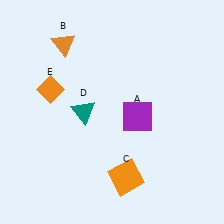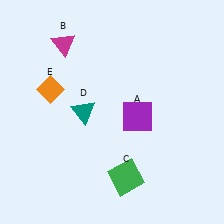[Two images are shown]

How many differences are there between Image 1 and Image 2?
There are 2 differences between the two images.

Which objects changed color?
B changed from orange to magenta. C changed from orange to green.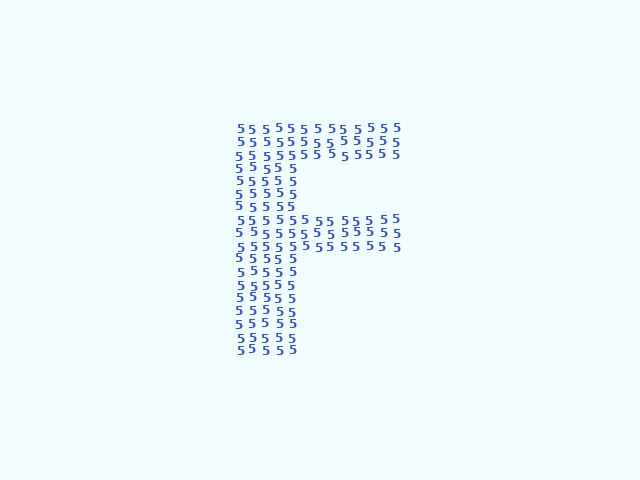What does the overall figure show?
The overall figure shows the letter F.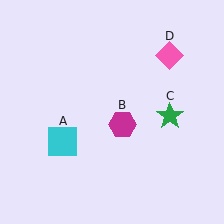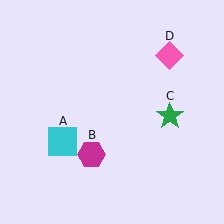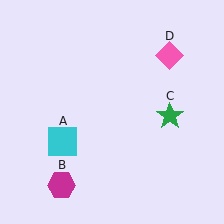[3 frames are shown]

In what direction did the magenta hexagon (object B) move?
The magenta hexagon (object B) moved down and to the left.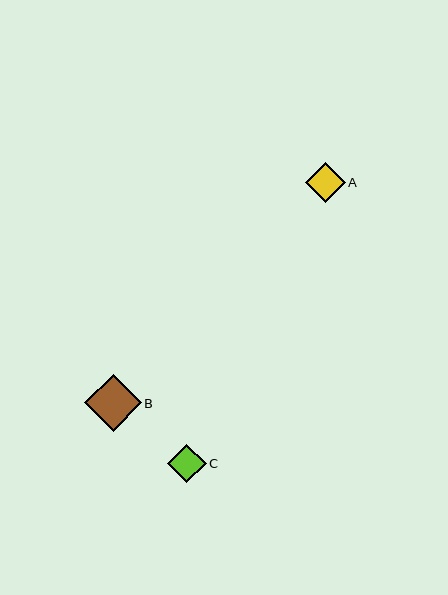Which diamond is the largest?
Diamond B is the largest with a size of approximately 57 pixels.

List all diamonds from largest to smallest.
From largest to smallest: B, A, C.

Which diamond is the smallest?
Diamond C is the smallest with a size of approximately 38 pixels.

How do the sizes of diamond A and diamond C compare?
Diamond A and diamond C are approximately the same size.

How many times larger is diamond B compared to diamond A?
Diamond B is approximately 1.4 times the size of diamond A.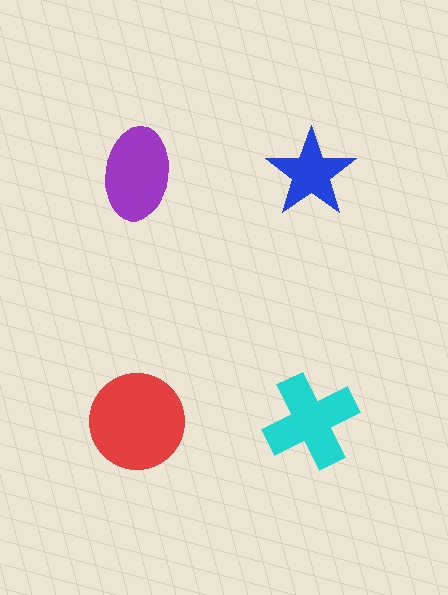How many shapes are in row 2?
2 shapes.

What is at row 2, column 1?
A red circle.